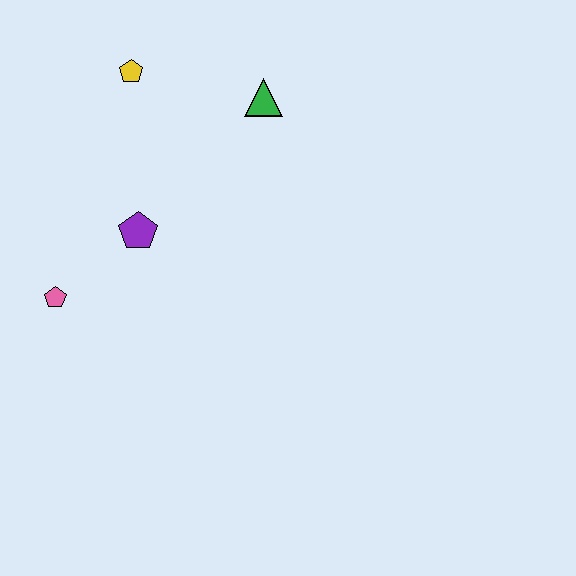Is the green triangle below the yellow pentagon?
Yes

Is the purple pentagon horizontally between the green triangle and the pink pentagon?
Yes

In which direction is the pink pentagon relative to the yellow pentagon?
The pink pentagon is below the yellow pentagon.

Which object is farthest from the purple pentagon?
The green triangle is farthest from the purple pentagon.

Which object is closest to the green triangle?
The yellow pentagon is closest to the green triangle.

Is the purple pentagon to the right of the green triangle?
No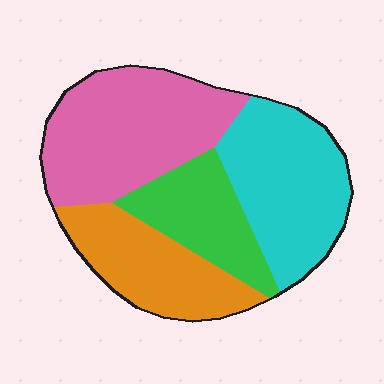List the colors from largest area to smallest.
From largest to smallest: pink, cyan, orange, green.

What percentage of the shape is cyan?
Cyan takes up about one quarter (1/4) of the shape.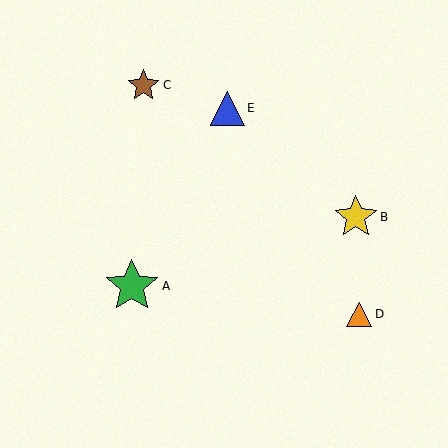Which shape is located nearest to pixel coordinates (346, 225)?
The yellow star (labeled B) at (356, 217) is nearest to that location.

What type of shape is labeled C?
Shape C is a brown star.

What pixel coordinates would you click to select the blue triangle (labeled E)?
Click at (227, 108) to select the blue triangle E.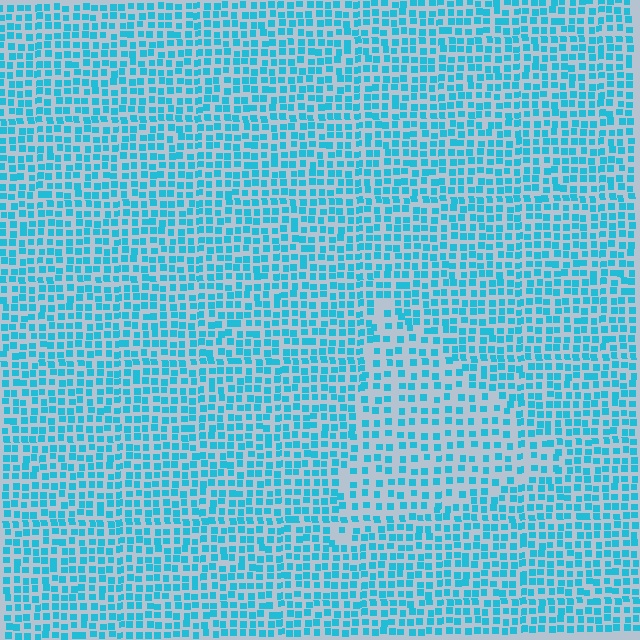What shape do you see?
I see a triangle.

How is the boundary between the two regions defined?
The boundary is defined by a change in element density (approximately 1.6x ratio). All elements are the same color, size, and shape.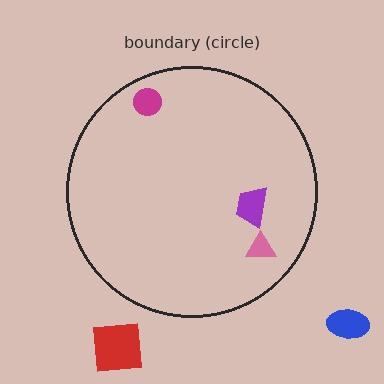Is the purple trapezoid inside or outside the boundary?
Inside.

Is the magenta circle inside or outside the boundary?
Inside.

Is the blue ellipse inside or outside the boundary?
Outside.